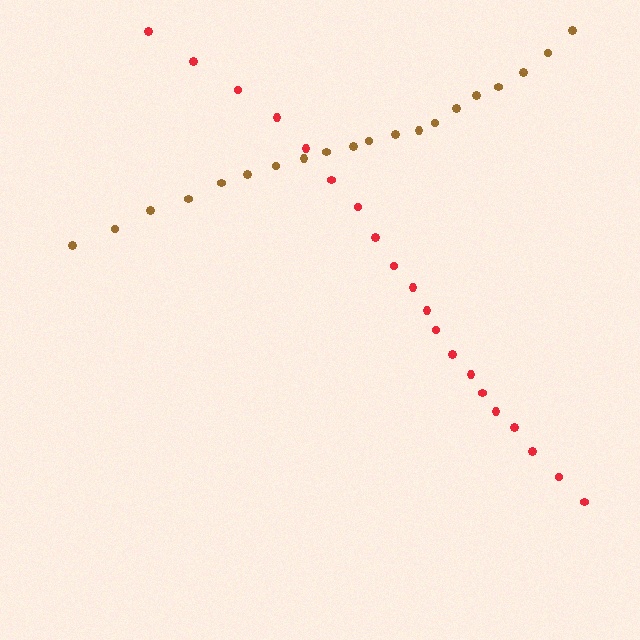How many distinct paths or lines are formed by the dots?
There are 2 distinct paths.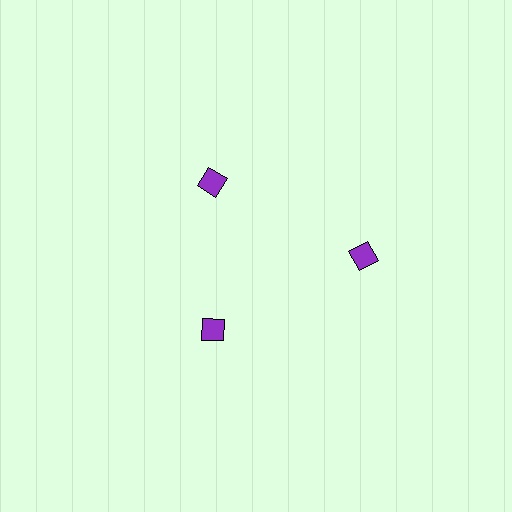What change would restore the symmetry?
The symmetry would be restored by moving it inward, back onto the ring so that all 3 diamonds sit at equal angles and equal distance from the center.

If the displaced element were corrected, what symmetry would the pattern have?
It would have 3-fold rotational symmetry — the pattern would map onto itself every 120 degrees.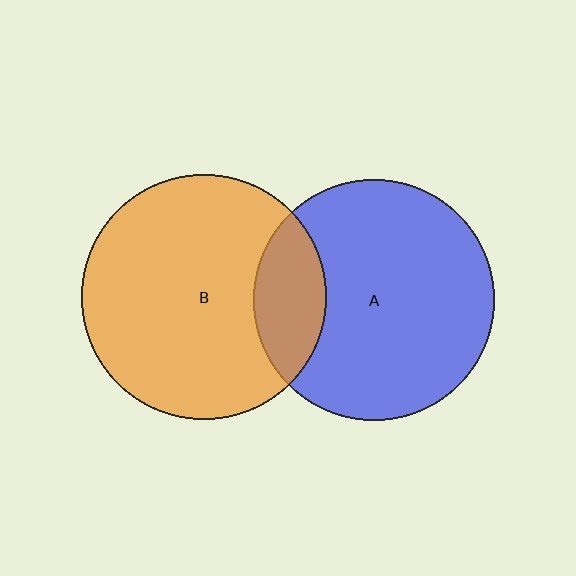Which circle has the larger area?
Circle B (orange).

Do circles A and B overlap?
Yes.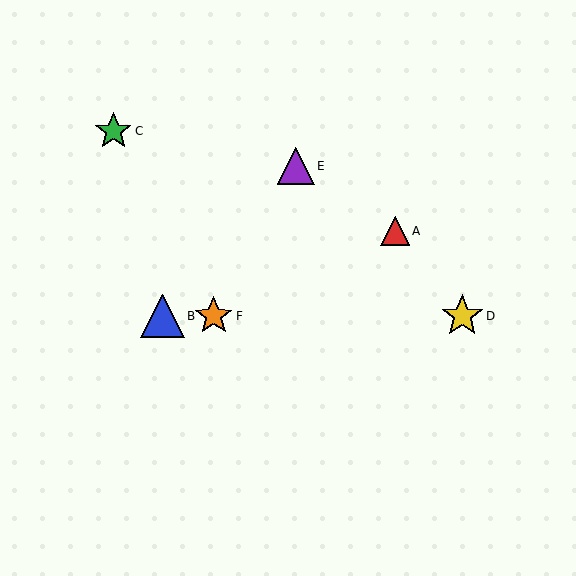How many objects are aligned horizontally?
3 objects (B, D, F) are aligned horizontally.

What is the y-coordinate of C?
Object C is at y≈131.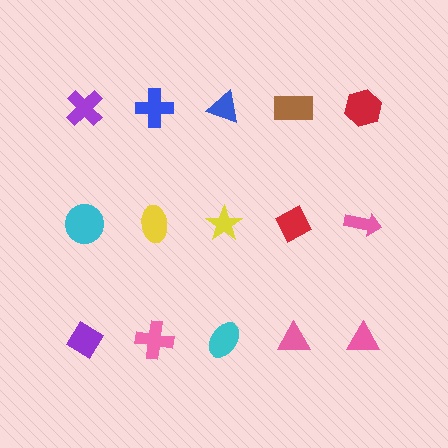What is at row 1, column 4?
A brown rectangle.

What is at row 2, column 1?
A cyan circle.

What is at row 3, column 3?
A cyan ellipse.